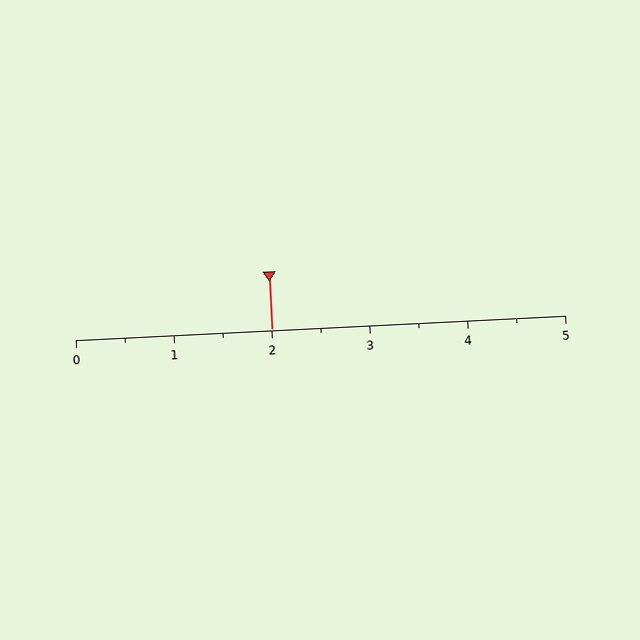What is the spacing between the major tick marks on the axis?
The major ticks are spaced 1 apart.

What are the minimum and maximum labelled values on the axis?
The axis runs from 0 to 5.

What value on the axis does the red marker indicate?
The marker indicates approximately 2.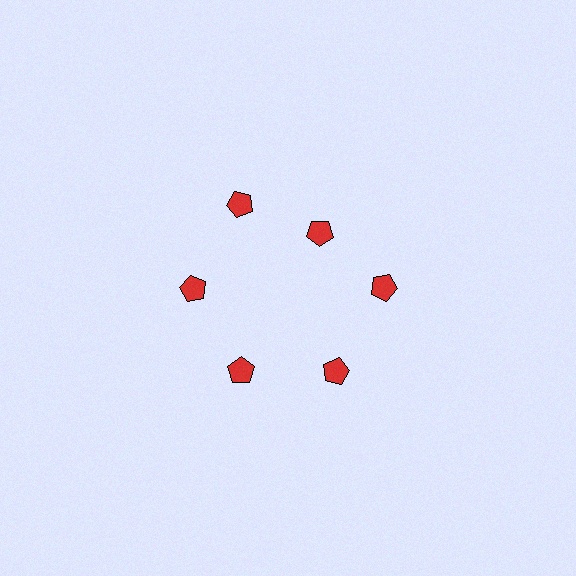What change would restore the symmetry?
The symmetry would be restored by moving it outward, back onto the ring so that all 6 pentagons sit at equal angles and equal distance from the center.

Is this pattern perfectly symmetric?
No. The 6 red pentagons are arranged in a ring, but one element near the 1 o'clock position is pulled inward toward the center, breaking the 6-fold rotational symmetry.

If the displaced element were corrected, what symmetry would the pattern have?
It would have 6-fold rotational symmetry — the pattern would map onto itself every 60 degrees.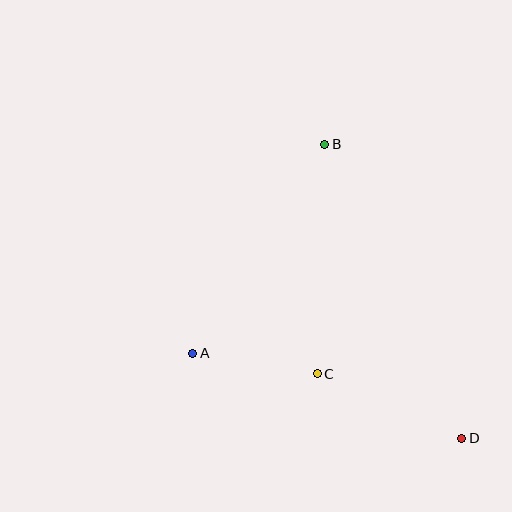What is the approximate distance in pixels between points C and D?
The distance between C and D is approximately 158 pixels.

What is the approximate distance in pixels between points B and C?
The distance between B and C is approximately 230 pixels.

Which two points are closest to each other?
Points A and C are closest to each other.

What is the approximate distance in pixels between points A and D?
The distance between A and D is approximately 282 pixels.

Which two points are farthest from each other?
Points B and D are farthest from each other.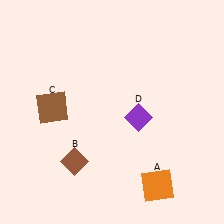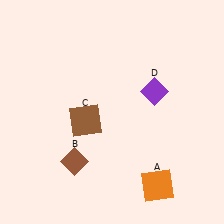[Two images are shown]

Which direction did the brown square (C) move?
The brown square (C) moved right.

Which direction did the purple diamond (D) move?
The purple diamond (D) moved up.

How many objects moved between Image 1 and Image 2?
2 objects moved between the two images.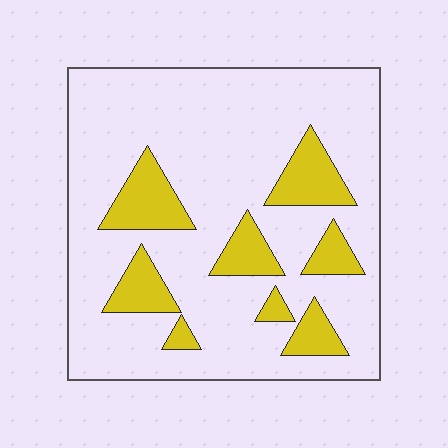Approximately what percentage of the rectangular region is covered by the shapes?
Approximately 20%.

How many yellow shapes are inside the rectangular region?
8.